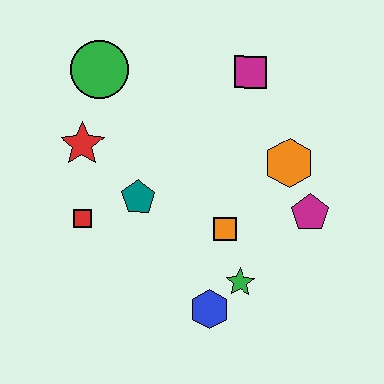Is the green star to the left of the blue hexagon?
No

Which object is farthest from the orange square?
The green circle is farthest from the orange square.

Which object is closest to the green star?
The blue hexagon is closest to the green star.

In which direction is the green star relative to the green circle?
The green star is below the green circle.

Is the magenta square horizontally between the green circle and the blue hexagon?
No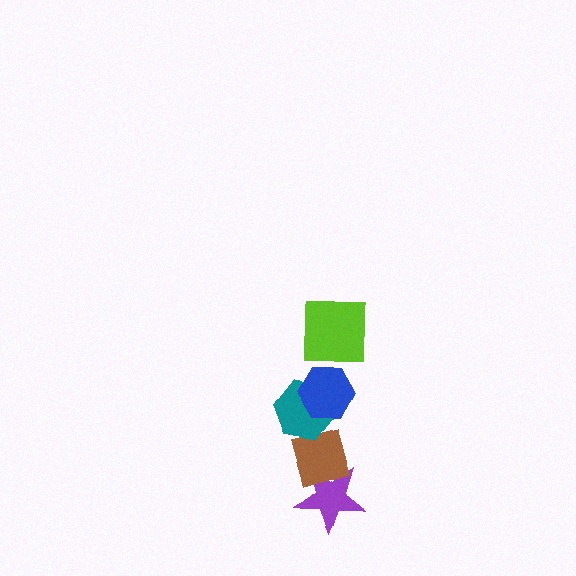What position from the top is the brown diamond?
The brown diamond is 4th from the top.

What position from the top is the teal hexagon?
The teal hexagon is 3rd from the top.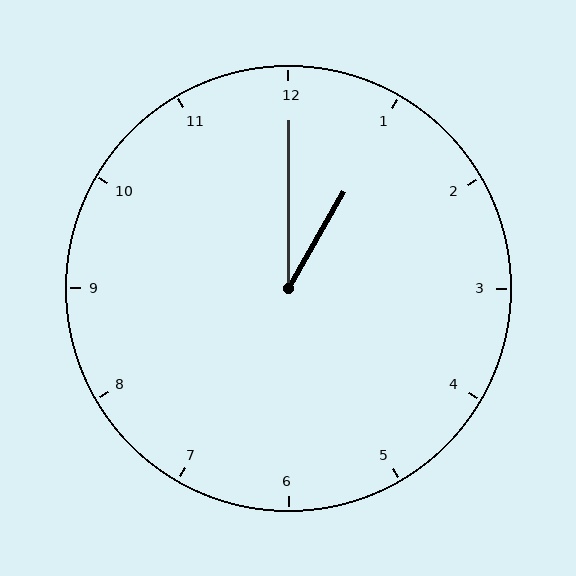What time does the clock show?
1:00.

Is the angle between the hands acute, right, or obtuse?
It is acute.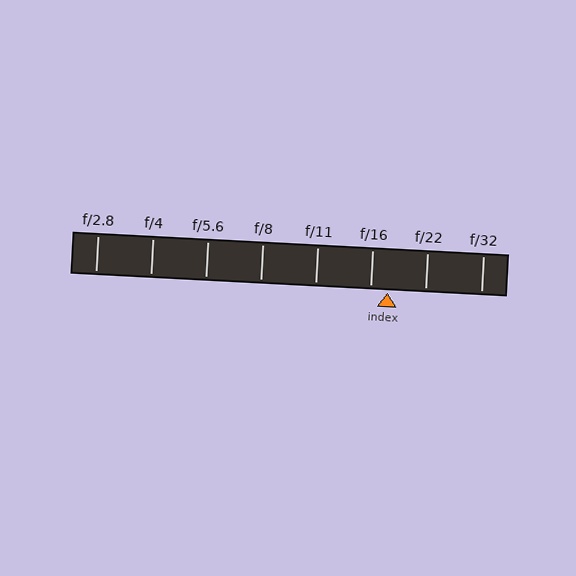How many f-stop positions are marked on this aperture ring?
There are 8 f-stop positions marked.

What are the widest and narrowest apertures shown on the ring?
The widest aperture shown is f/2.8 and the narrowest is f/32.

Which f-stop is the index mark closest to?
The index mark is closest to f/16.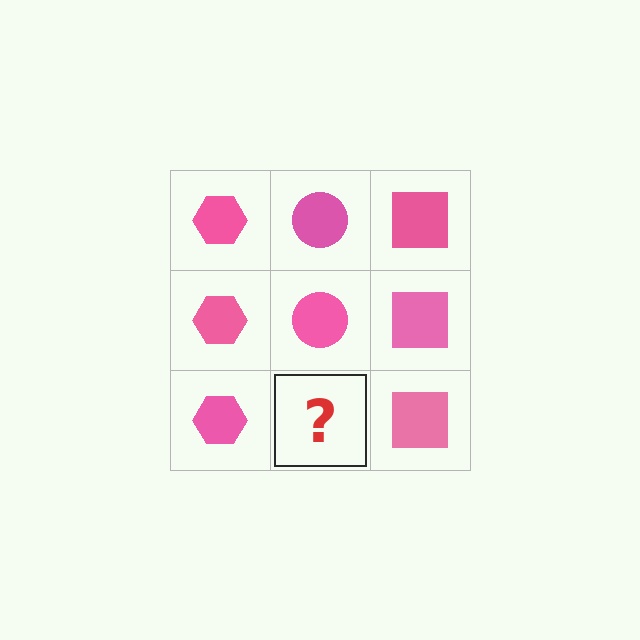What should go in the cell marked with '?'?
The missing cell should contain a pink circle.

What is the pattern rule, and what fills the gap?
The rule is that each column has a consistent shape. The gap should be filled with a pink circle.